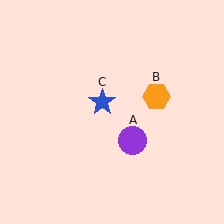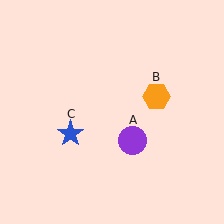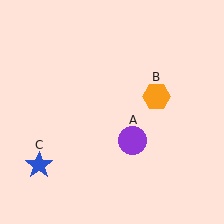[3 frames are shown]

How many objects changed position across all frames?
1 object changed position: blue star (object C).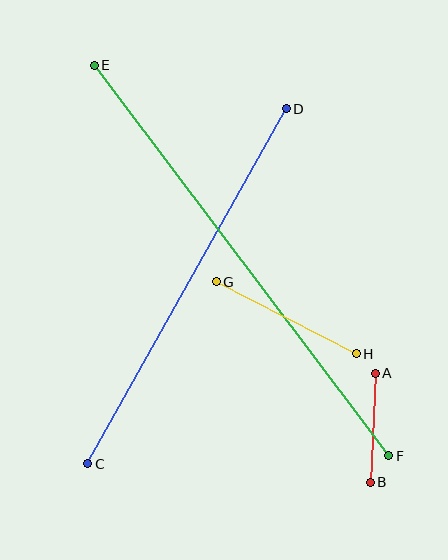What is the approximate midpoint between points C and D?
The midpoint is at approximately (187, 286) pixels.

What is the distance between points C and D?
The distance is approximately 407 pixels.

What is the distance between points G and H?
The distance is approximately 158 pixels.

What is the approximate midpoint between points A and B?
The midpoint is at approximately (373, 428) pixels.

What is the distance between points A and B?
The distance is approximately 109 pixels.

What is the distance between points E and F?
The distance is approximately 489 pixels.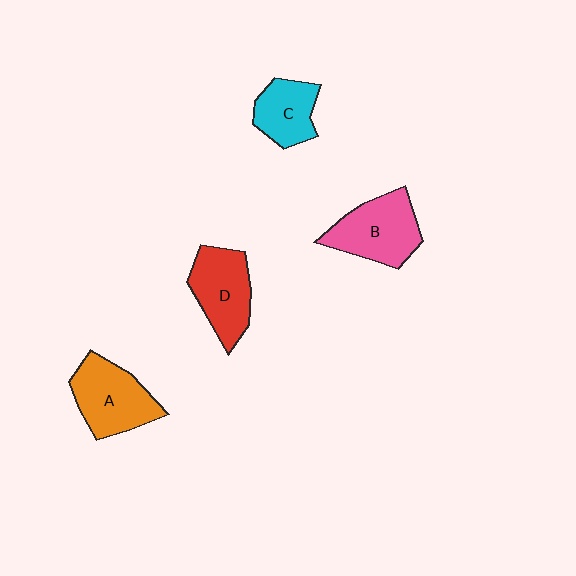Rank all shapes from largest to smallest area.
From largest to smallest: B (pink), A (orange), D (red), C (cyan).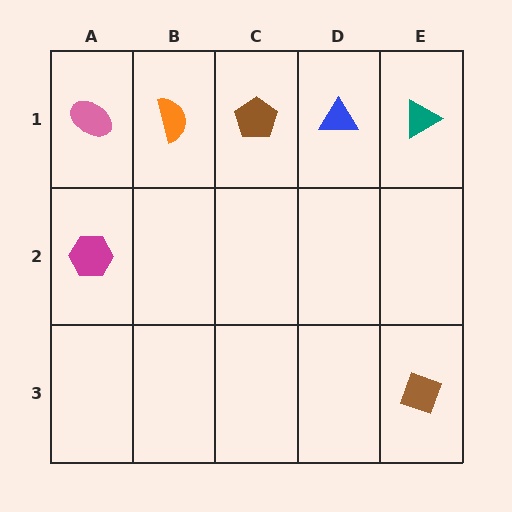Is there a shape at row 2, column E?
No, that cell is empty.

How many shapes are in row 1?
5 shapes.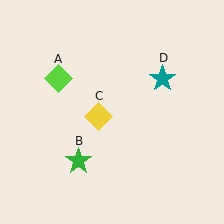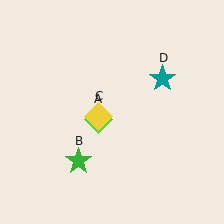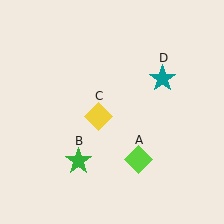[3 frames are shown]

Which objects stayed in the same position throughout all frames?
Green star (object B) and yellow diamond (object C) and teal star (object D) remained stationary.